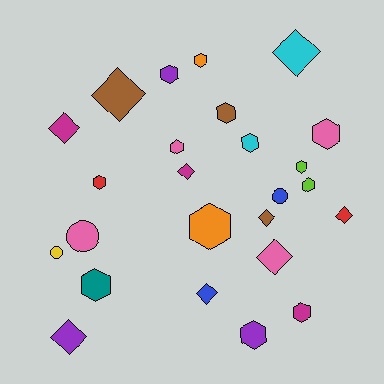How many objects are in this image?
There are 25 objects.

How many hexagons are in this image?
There are 13 hexagons.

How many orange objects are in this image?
There are 2 orange objects.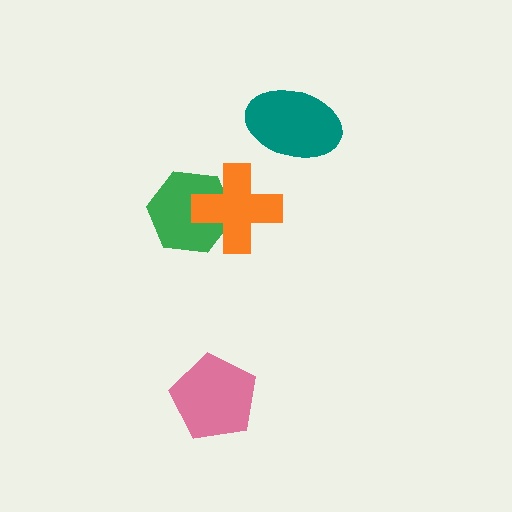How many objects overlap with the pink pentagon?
0 objects overlap with the pink pentagon.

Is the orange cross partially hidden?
No, no other shape covers it.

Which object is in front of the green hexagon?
The orange cross is in front of the green hexagon.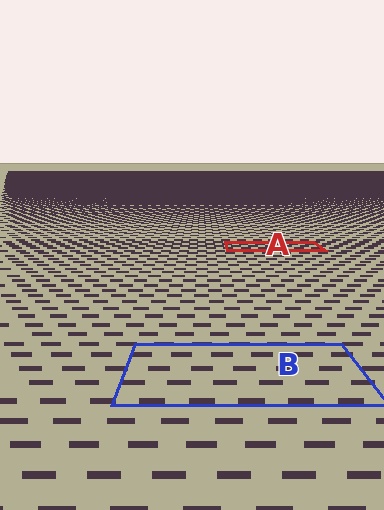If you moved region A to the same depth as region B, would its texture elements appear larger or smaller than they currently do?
They would appear larger. At a closer depth, the same texture elements are projected at a bigger on-screen size.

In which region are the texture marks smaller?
The texture marks are smaller in region A, because it is farther away.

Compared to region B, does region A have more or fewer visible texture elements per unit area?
Region A has more texture elements per unit area — they are packed more densely because it is farther away.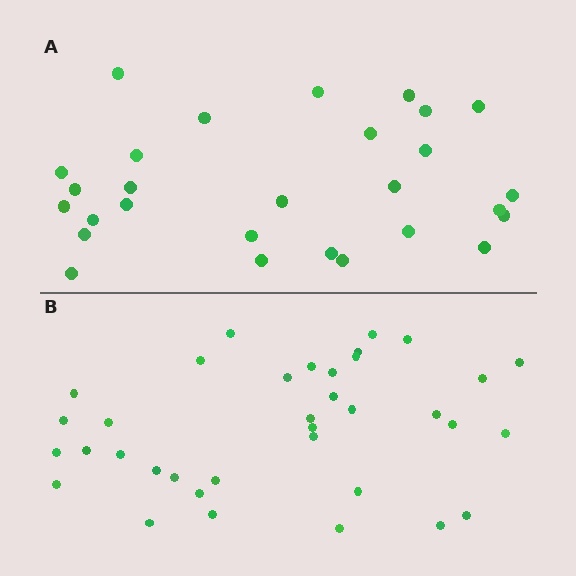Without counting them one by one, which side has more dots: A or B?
Region B (the bottom region) has more dots.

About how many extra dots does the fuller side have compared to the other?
Region B has roughly 8 or so more dots than region A.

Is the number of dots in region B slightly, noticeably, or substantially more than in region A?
Region B has noticeably more, but not dramatically so. The ratio is roughly 1.3 to 1.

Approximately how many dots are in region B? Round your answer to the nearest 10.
About 40 dots. (The exact count is 36, which rounds to 40.)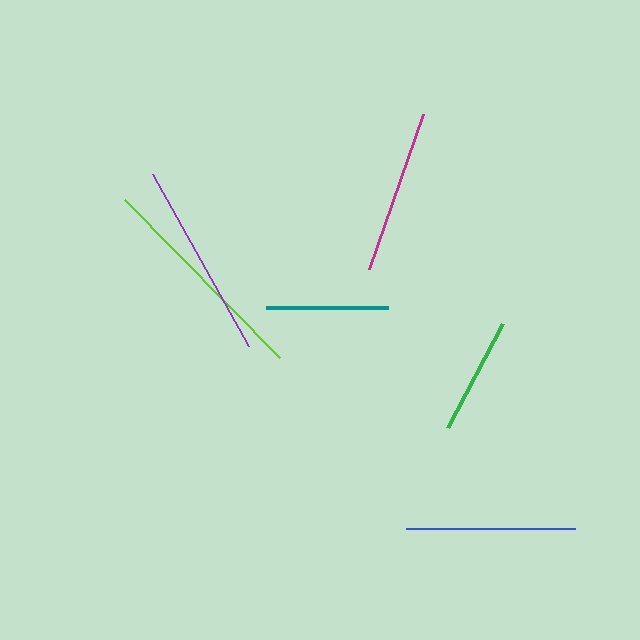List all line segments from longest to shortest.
From longest to shortest: lime, purple, blue, magenta, teal, green.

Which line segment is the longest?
The lime line is the longest at approximately 221 pixels.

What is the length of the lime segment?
The lime segment is approximately 221 pixels long.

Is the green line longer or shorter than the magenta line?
The magenta line is longer than the green line.